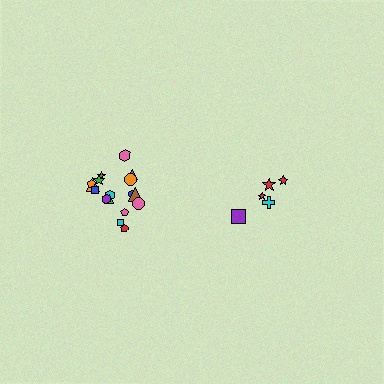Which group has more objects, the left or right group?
The left group.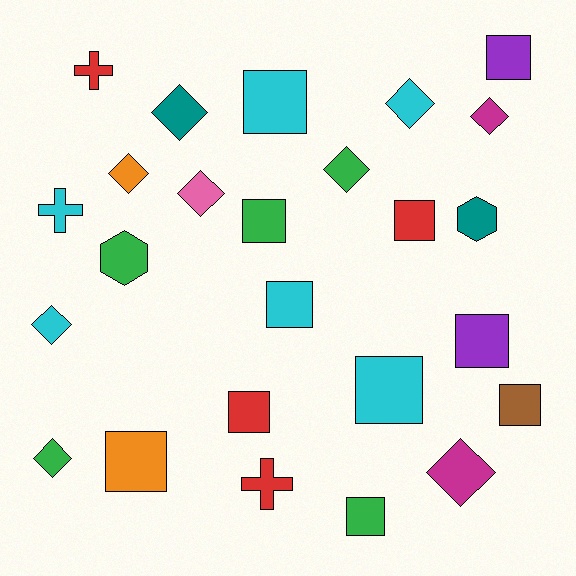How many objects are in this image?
There are 25 objects.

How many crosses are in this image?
There are 3 crosses.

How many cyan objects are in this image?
There are 6 cyan objects.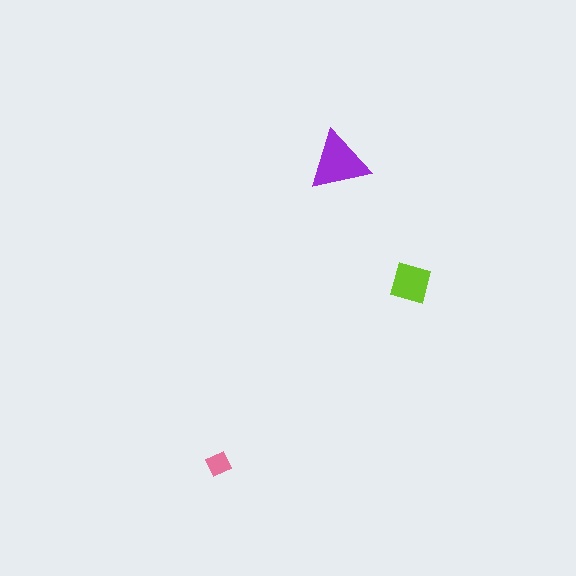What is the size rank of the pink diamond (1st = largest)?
3rd.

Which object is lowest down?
The pink diamond is bottommost.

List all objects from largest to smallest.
The purple triangle, the lime square, the pink diamond.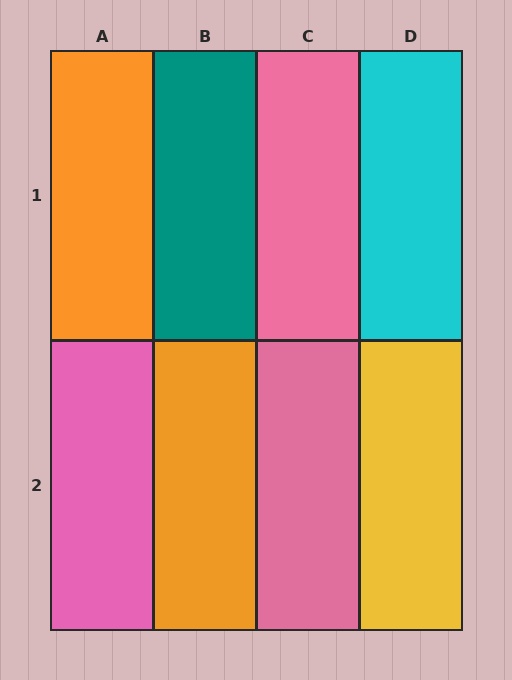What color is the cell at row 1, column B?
Teal.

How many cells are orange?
2 cells are orange.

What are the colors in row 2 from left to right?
Pink, orange, pink, yellow.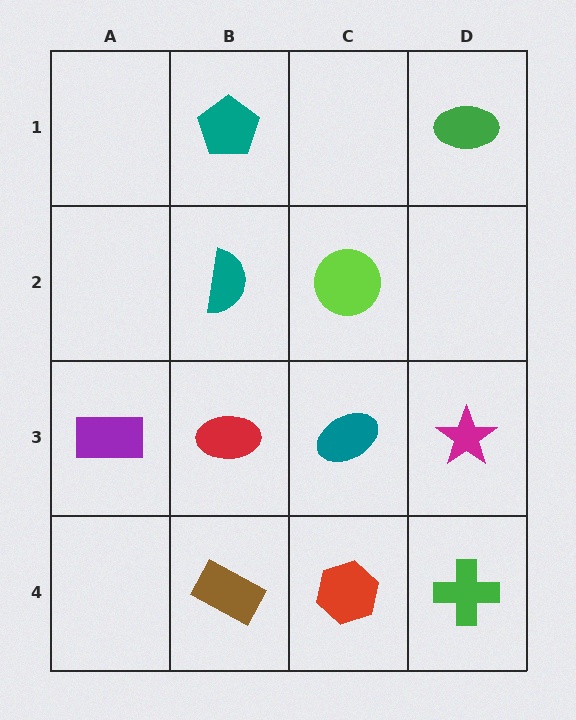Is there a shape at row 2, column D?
No, that cell is empty.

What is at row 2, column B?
A teal semicircle.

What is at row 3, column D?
A magenta star.